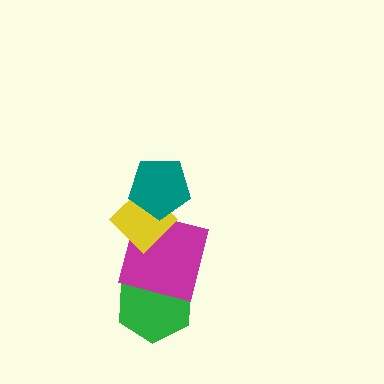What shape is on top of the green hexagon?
The magenta square is on top of the green hexagon.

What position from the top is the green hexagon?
The green hexagon is 4th from the top.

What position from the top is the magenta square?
The magenta square is 3rd from the top.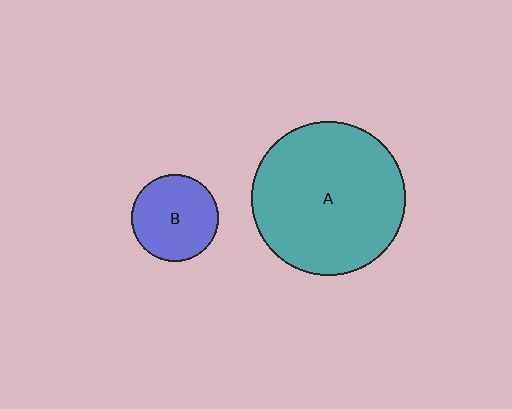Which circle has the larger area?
Circle A (teal).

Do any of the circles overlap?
No, none of the circles overlap.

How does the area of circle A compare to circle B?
Approximately 3.1 times.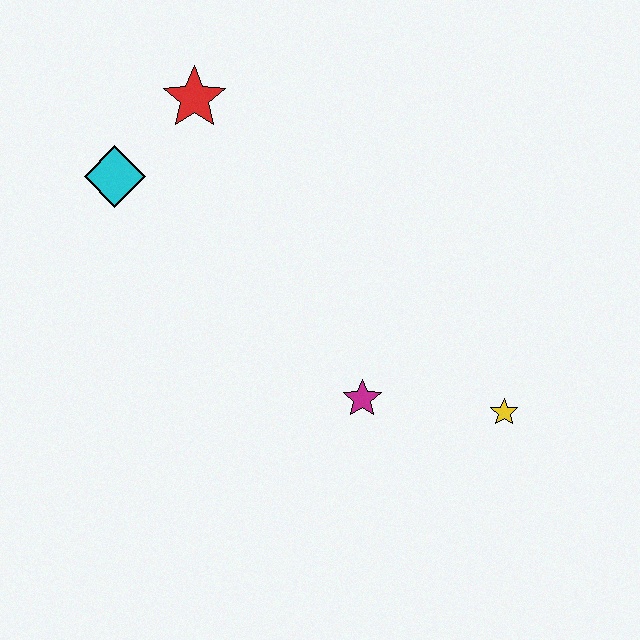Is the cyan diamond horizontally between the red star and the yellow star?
No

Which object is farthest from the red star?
The yellow star is farthest from the red star.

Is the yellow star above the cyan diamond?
No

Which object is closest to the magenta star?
The yellow star is closest to the magenta star.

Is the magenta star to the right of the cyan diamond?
Yes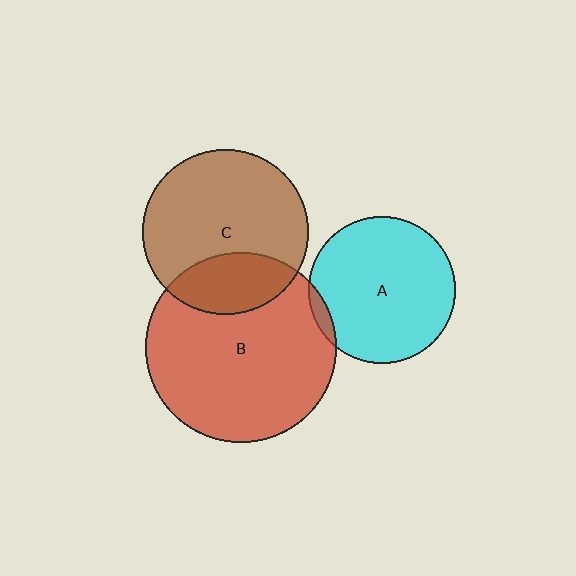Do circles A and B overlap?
Yes.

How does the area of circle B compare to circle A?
Approximately 1.7 times.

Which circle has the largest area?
Circle B (red).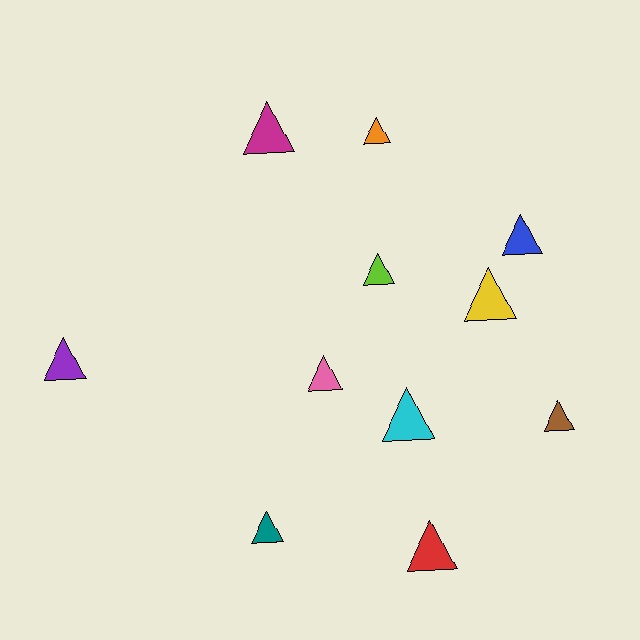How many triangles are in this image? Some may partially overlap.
There are 11 triangles.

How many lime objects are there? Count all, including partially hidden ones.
There is 1 lime object.